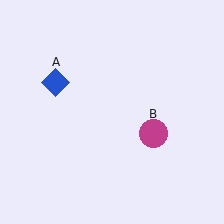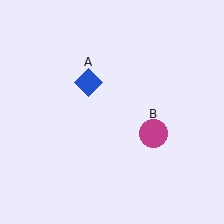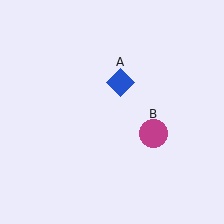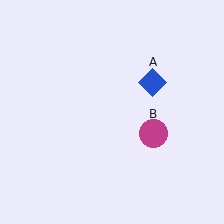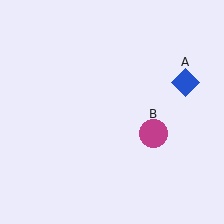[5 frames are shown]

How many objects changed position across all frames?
1 object changed position: blue diamond (object A).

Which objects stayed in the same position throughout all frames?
Magenta circle (object B) remained stationary.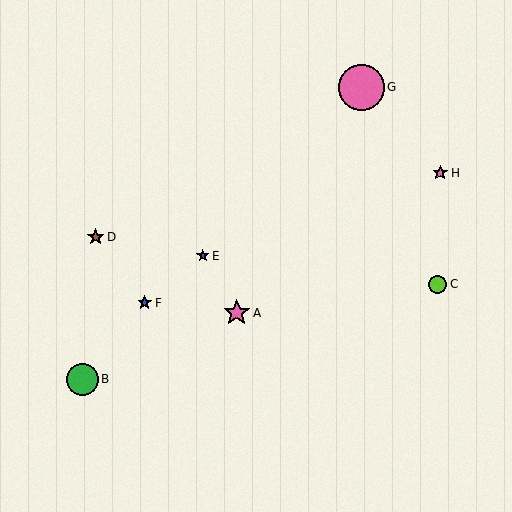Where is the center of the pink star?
The center of the pink star is at (237, 313).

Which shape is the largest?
The pink circle (labeled G) is the largest.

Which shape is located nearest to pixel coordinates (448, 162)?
The pink star (labeled H) at (440, 173) is nearest to that location.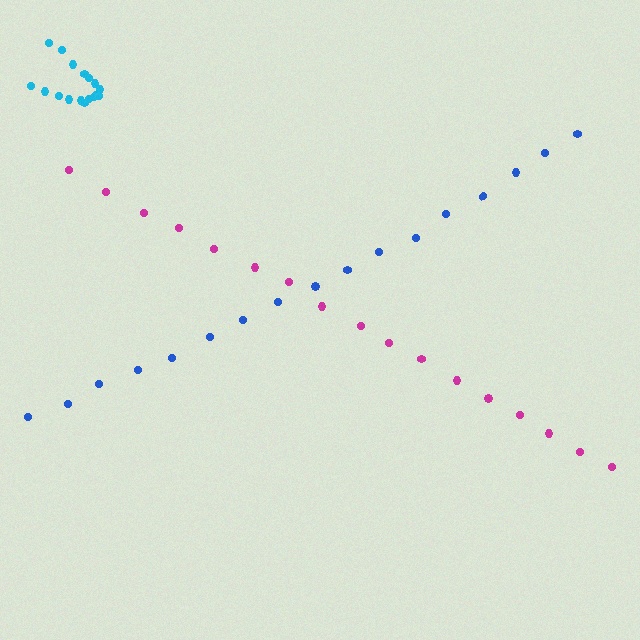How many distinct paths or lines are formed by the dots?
There are 3 distinct paths.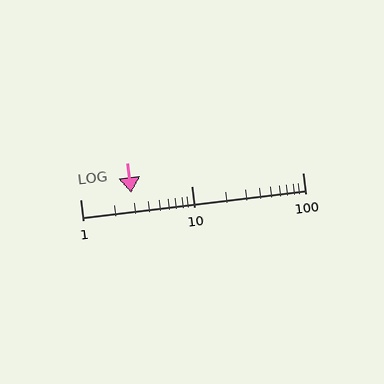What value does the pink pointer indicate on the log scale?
The pointer indicates approximately 2.9.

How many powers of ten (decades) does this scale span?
The scale spans 2 decades, from 1 to 100.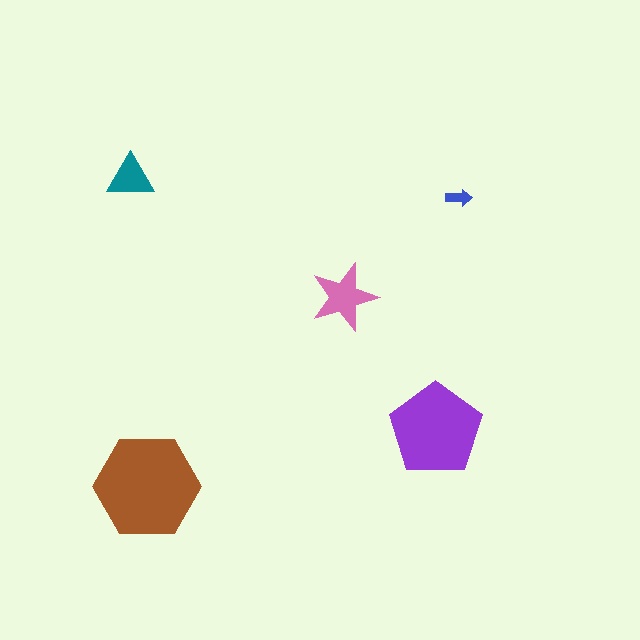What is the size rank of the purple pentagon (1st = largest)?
2nd.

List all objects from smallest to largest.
The blue arrow, the teal triangle, the pink star, the purple pentagon, the brown hexagon.